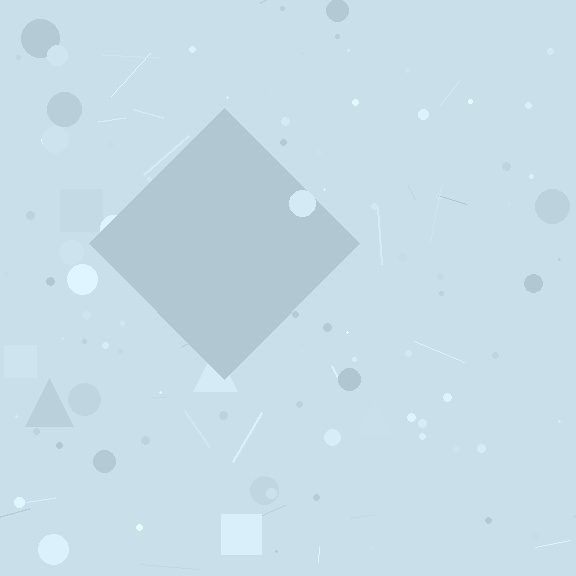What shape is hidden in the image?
A diamond is hidden in the image.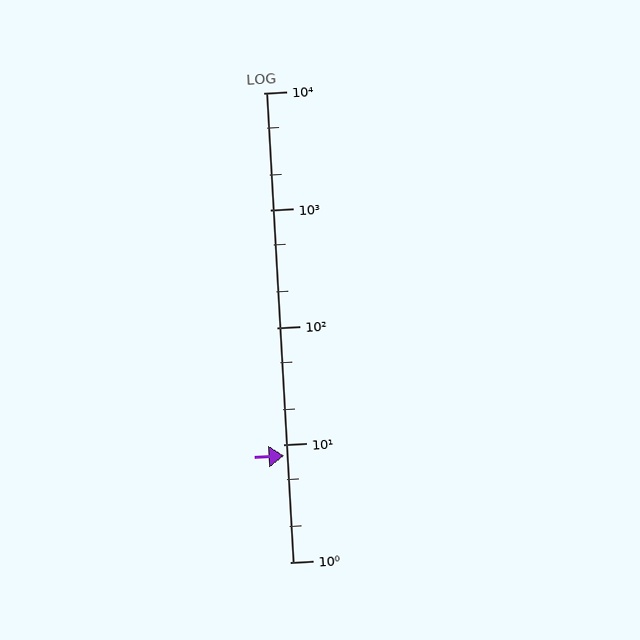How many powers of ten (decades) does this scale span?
The scale spans 4 decades, from 1 to 10000.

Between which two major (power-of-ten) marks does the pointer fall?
The pointer is between 1 and 10.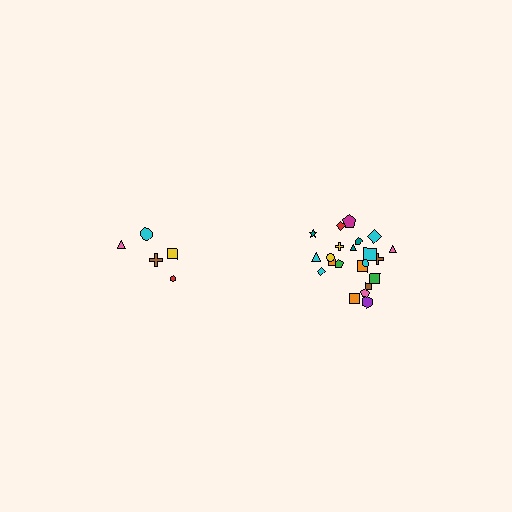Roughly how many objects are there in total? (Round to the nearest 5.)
Roughly 25 objects in total.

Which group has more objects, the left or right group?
The right group.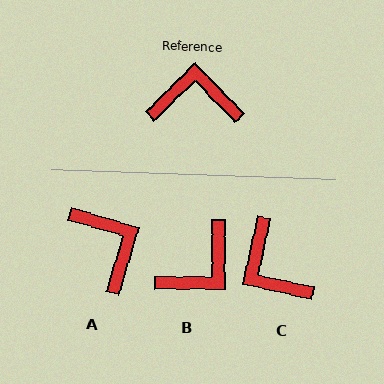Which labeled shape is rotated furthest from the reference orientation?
B, about 135 degrees away.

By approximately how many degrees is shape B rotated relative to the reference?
Approximately 135 degrees clockwise.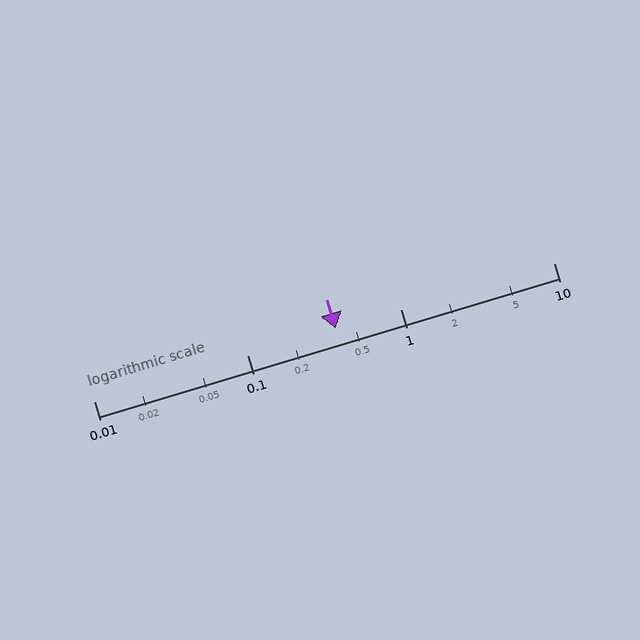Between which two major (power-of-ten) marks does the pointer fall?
The pointer is between 0.1 and 1.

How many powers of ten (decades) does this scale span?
The scale spans 3 decades, from 0.01 to 10.